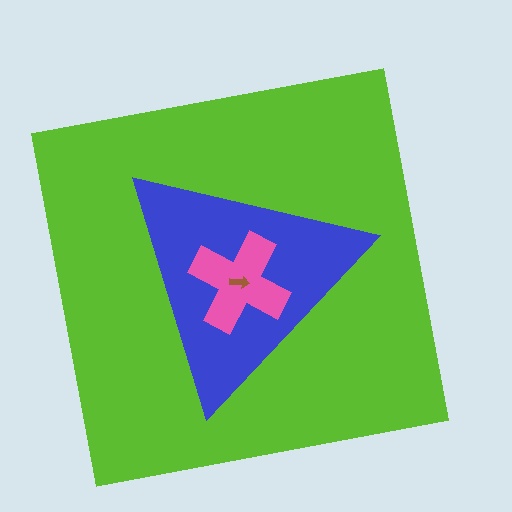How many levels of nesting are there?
4.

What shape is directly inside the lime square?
The blue triangle.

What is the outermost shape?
The lime square.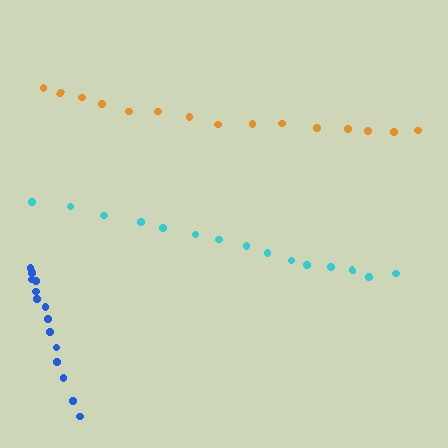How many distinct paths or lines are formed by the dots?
There are 3 distinct paths.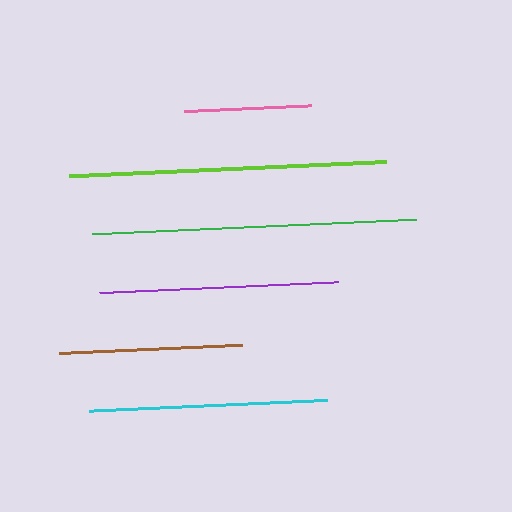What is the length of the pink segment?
The pink segment is approximately 127 pixels long.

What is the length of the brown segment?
The brown segment is approximately 183 pixels long.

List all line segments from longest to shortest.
From longest to shortest: green, lime, purple, cyan, brown, pink.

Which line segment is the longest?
The green line is the longest at approximately 324 pixels.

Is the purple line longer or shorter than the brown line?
The purple line is longer than the brown line.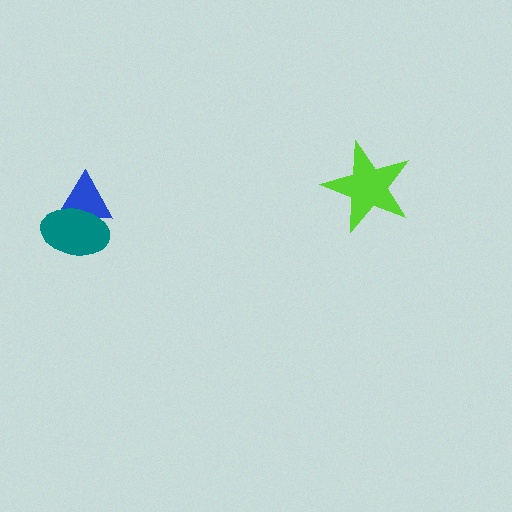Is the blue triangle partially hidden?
Yes, it is partially covered by another shape.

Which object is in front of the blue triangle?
The teal ellipse is in front of the blue triangle.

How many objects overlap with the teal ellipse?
1 object overlaps with the teal ellipse.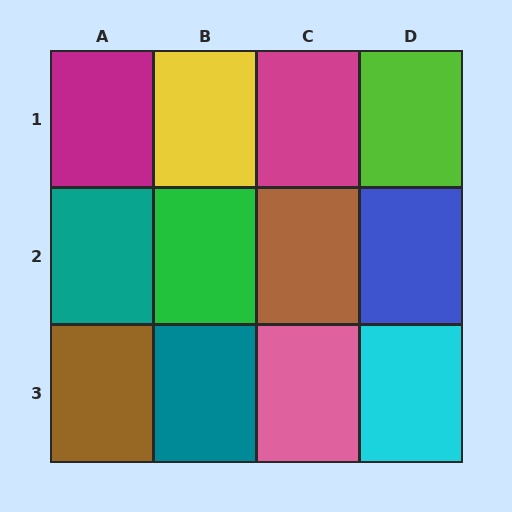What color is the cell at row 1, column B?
Yellow.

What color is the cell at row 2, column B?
Green.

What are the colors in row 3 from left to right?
Brown, teal, pink, cyan.